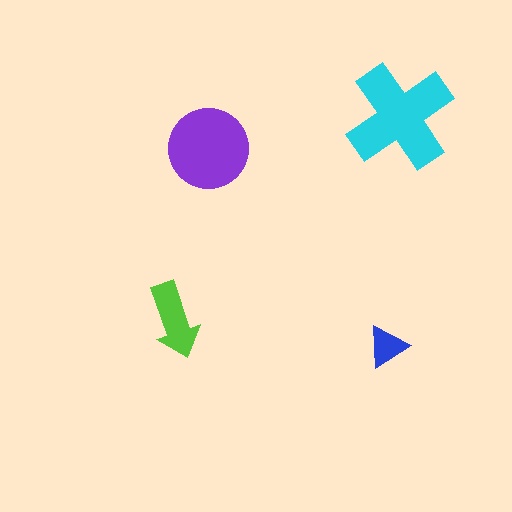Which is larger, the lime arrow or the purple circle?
The purple circle.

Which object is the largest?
The cyan cross.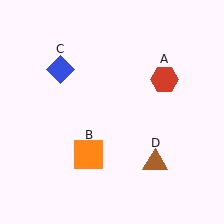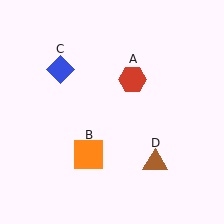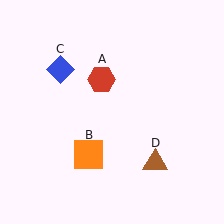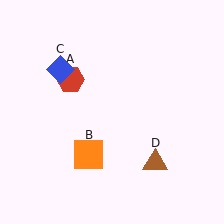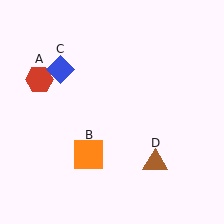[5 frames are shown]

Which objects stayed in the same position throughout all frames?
Orange square (object B) and blue diamond (object C) and brown triangle (object D) remained stationary.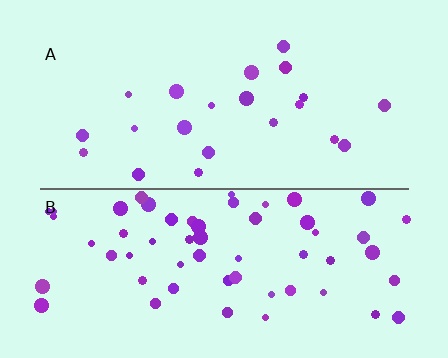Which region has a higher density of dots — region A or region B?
B (the bottom).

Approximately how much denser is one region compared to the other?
Approximately 2.8× — region B over region A.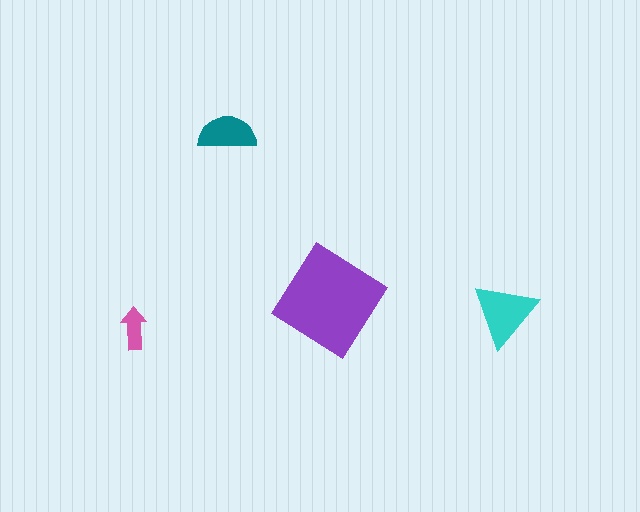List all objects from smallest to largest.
The pink arrow, the teal semicircle, the cyan triangle, the purple diamond.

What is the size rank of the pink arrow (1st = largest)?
4th.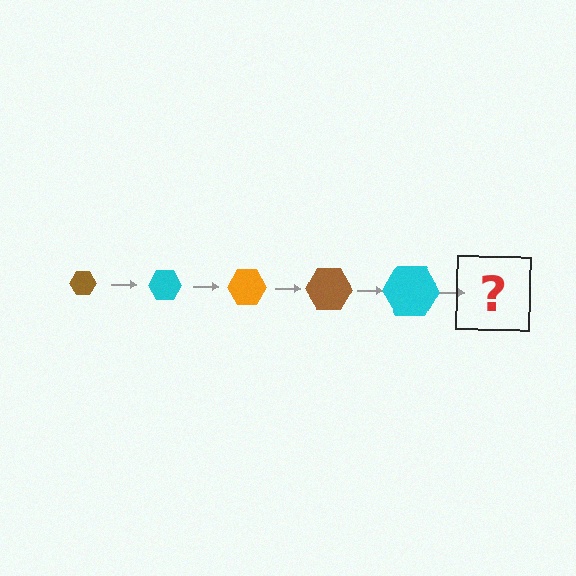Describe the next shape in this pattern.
It should be an orange hexagon, larger than the previous one.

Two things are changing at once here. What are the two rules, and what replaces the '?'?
The two rules are that the hexagon grows larger each step and the color cycles through brown, cyan, and orange. The '?' should be an orange hexagon, larger than the previous one.